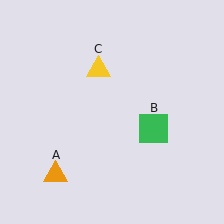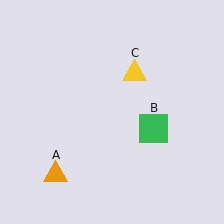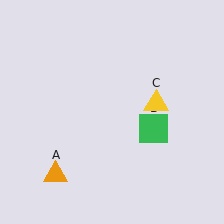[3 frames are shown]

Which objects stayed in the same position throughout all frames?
Orange triangle (object A) and green square (object B) remained stationary.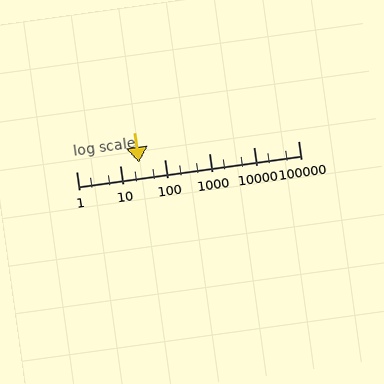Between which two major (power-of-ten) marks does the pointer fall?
The pointer is between 10 and 100.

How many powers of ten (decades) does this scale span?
The scale spans 5 decades, from 1 to 100000.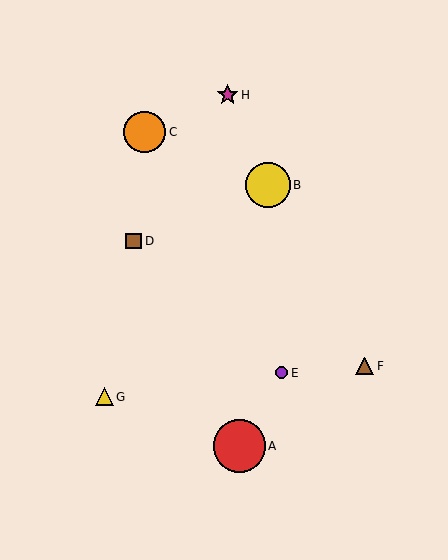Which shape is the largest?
The red circle (labeled A) is the largest.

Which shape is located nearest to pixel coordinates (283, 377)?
The purple circle (labeled E) at (282, 373) is nearest to that location.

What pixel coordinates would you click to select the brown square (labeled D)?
Click at (134, 241) to select the brown square D.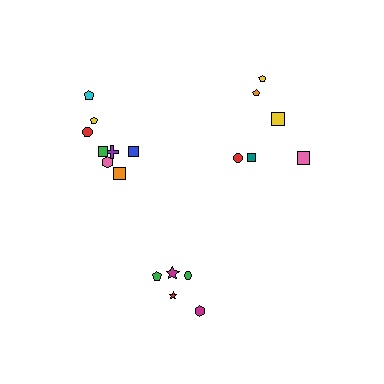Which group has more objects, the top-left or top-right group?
The top-left group.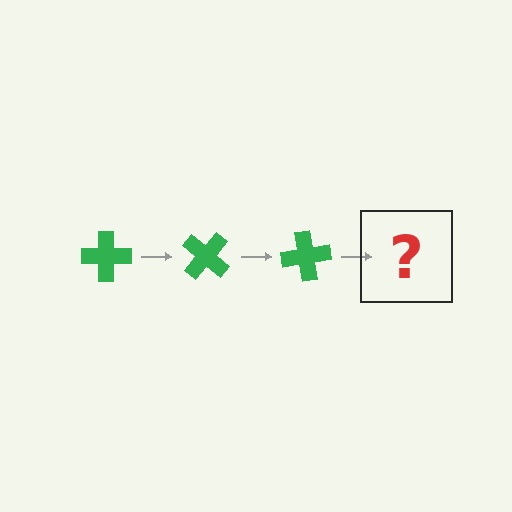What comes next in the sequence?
The next element should be a green cross rotated 120 degrees.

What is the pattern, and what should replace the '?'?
The pattern is that the cross rotates 40 degrees each step. The '?' should be a green cross rotated 120 degrees.